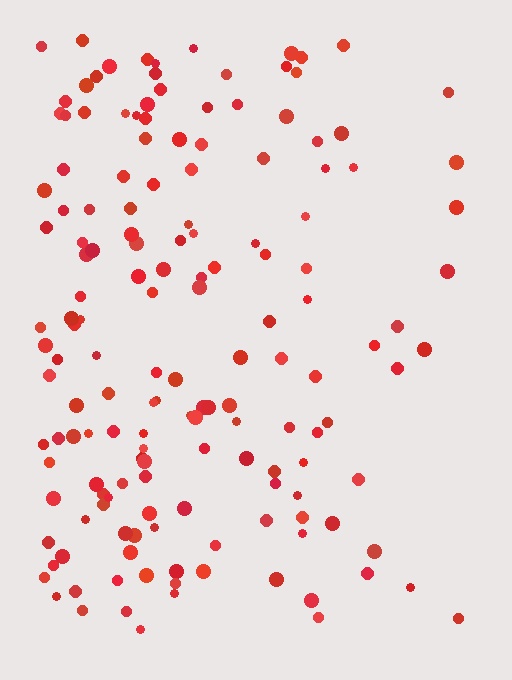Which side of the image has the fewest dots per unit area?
The right.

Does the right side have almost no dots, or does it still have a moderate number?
Still a moderate number, just noticeably fewer than the left.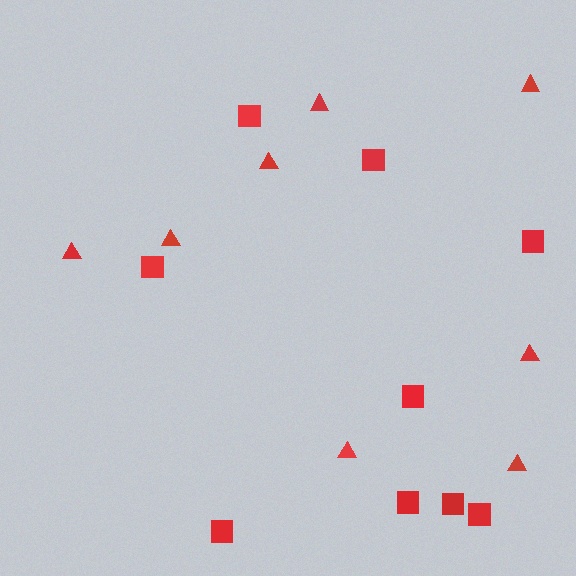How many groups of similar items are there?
There are 2 groups: one group of triangles (8) and one group of squares (9).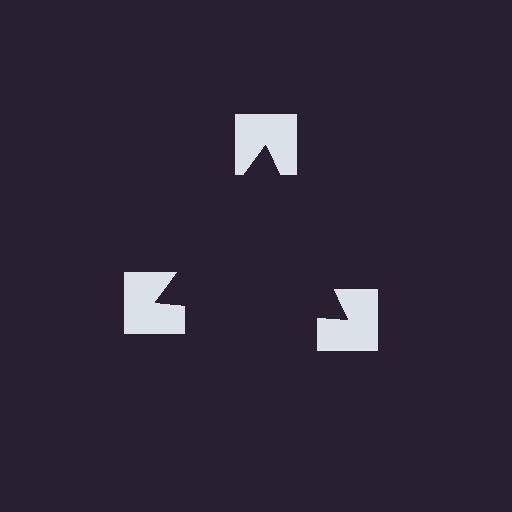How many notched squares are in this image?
There are 3 — one at each vertex of the illusory triangle.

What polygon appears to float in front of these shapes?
An illusory triangle — its edges are inferred from the aligned wedge cuts in the notched squares, not physically drawn.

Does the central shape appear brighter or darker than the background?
It typically appears slightly darker than the background, even though no actual brightness change is drawn.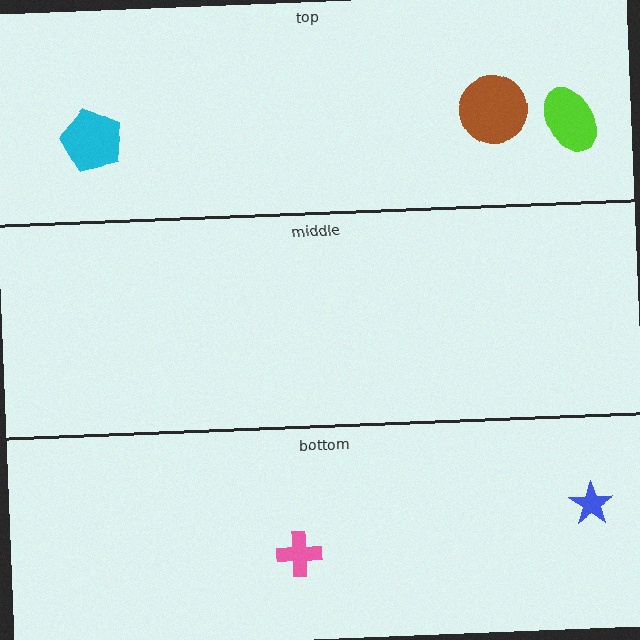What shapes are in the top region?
The brown circle, the cyan pentagon, the lime ellipse.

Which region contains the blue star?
The bottom region.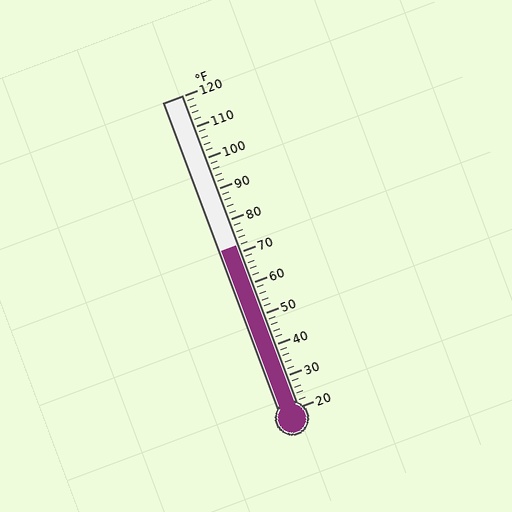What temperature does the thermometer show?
The thermometer shows approximately 72°F.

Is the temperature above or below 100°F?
The temperature is below 100°F.